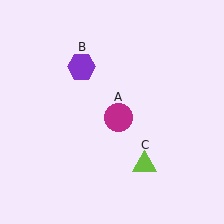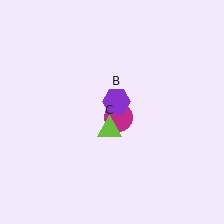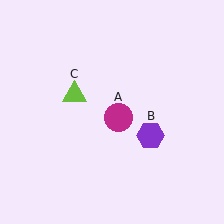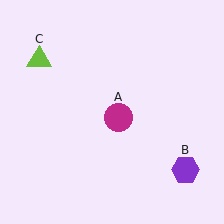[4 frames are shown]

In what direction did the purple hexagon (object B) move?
The purple hexagon (object B) moved down and to the right.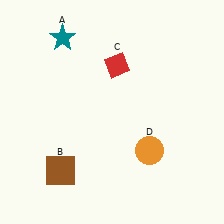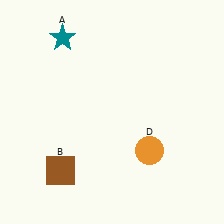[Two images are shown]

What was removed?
The red diamond (C) was removed in Image 2.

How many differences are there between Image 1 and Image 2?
There is 1 difference between the two images.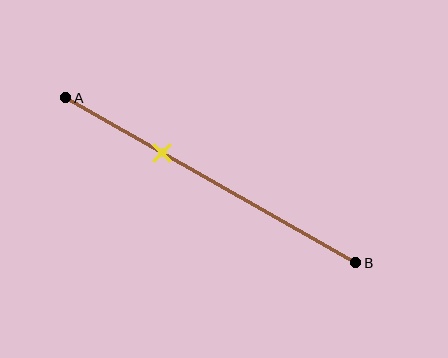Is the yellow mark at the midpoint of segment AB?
No, the mark is at about 35% from A, not at the 50% midpoint.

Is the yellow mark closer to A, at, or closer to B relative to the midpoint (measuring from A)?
The yellow mark is closer to point A than the midpoint of segment AB.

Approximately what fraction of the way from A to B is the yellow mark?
The yellow mark is approximately 35% of the way from A to B.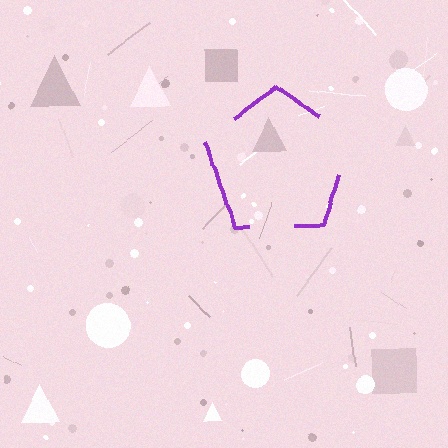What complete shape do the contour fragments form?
The contour fragments form a pentagon.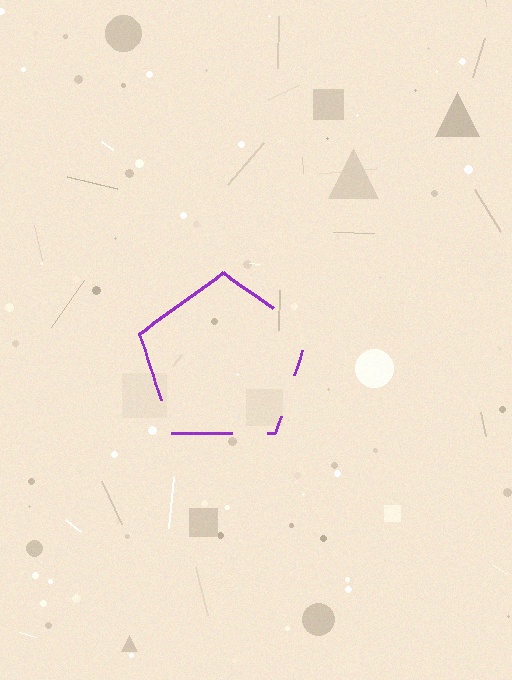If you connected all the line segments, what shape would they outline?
They would outline a pentagon.